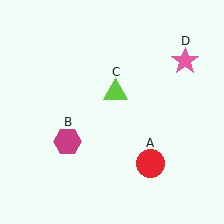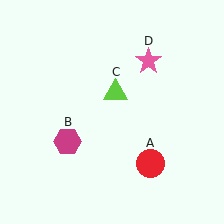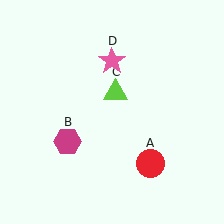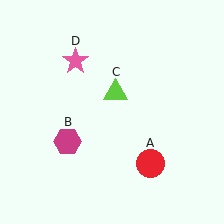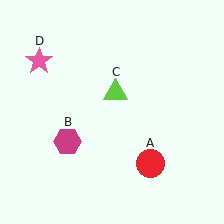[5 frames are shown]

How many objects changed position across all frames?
1 object changed position: pink star (object D).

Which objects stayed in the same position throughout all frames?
Red circle (object A) and magenta hexagon (object B) and lime triangle (object C) remained stationary.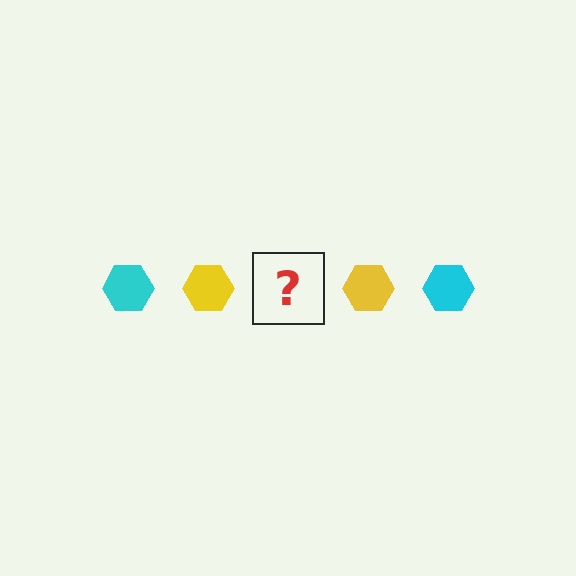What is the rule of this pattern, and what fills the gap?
The rule is that the pattern cycles through cyan, yellow hexagons. The gap should be filled with a cyan hexagon.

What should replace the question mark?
The question mark should be replaced with a cyan hexagon.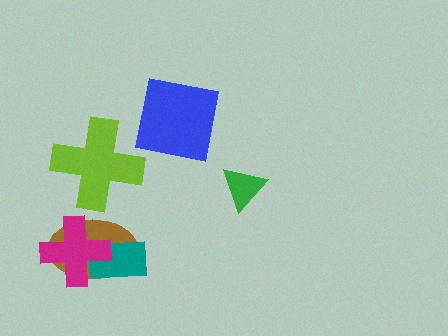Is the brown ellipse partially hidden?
Yes, it is partially covered by another shape.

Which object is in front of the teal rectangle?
The magenta cross is in front of the teal rectangle.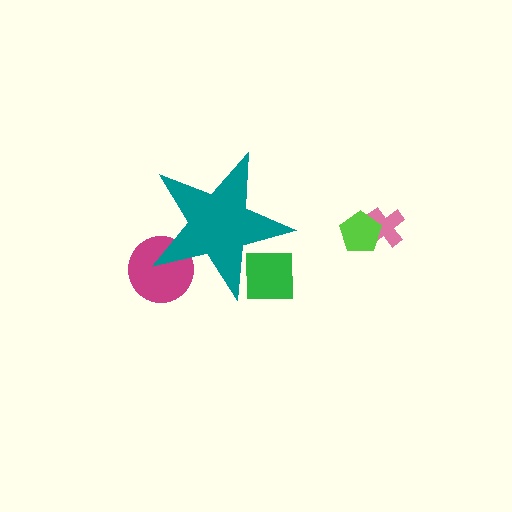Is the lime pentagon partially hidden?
No, the lime pentagon is fully visible.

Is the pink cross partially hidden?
No, the pink cross is fully visible.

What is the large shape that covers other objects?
A teal star.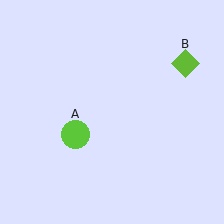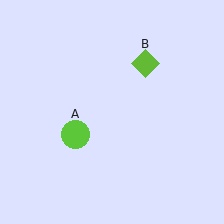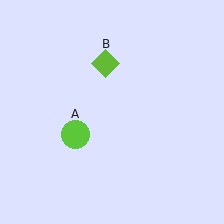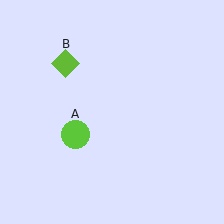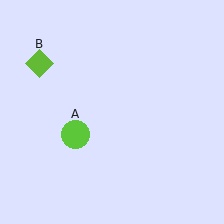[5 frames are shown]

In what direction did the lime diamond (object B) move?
The lime diamond (object B) moved left.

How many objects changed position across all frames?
1 object changed position: lime diamond (object B).